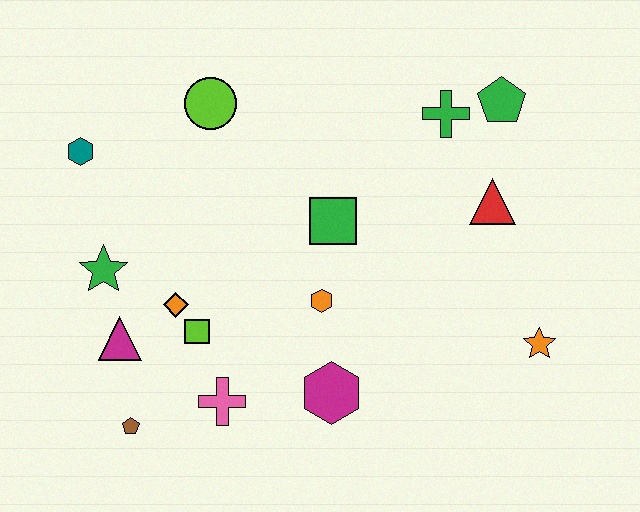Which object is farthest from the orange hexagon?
The teal hexagon is farthest from the orange hexagon.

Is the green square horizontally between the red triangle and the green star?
Yes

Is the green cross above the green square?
Yes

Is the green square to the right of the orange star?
No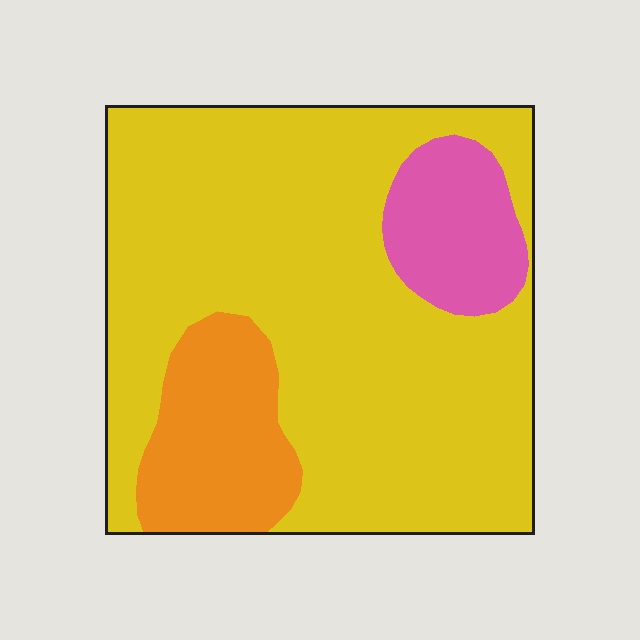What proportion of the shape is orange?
Orange takes up less than a quarter of the shape.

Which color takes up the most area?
Yellow, at roughly 75%.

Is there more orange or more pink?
Orange.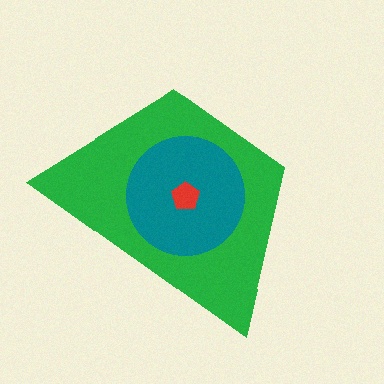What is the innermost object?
The red pentagon.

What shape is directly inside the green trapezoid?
The teal circle.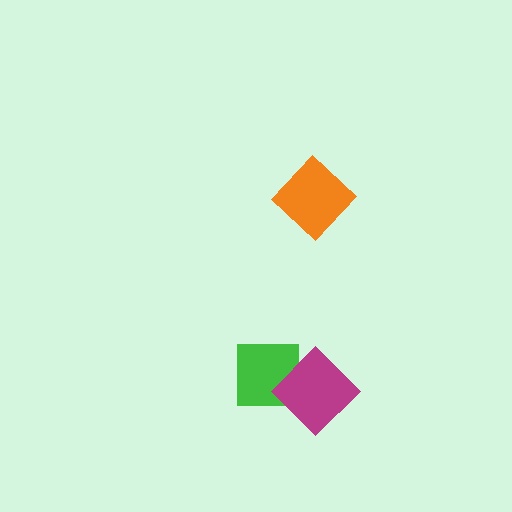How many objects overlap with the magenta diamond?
1 object overlaps with the magenta diamond.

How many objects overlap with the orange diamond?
0 objects overlap with the orange diamond.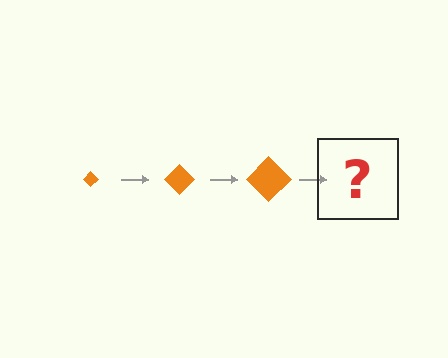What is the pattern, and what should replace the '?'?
The pattern is that the diamond gets progressively larger each step. The '?' should be an orange diamond, larger than the previous one.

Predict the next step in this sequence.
The next step is an orange diamond, larger than the previous one.